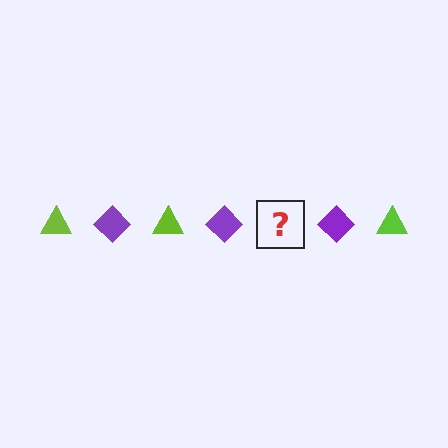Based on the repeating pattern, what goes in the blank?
The blank should be a lime triangle.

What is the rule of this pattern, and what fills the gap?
The rule is that the pattern alternates between lime triangle and purple diamond. The gap should be filled with a lime triangle.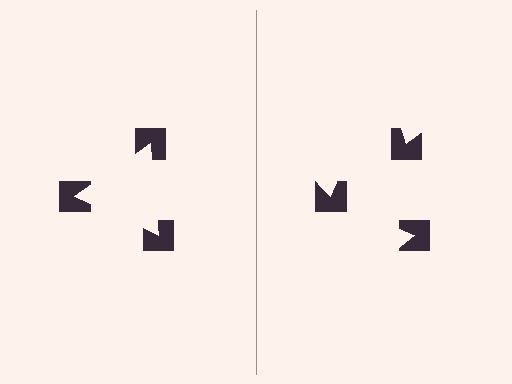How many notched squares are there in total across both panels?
6 — 3 on each side.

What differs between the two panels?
The notched squares are positioned identically on both sides; only the wedge orientations differ. On the left they align to a triangle; on the right they are misaligned.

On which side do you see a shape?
An illusory triangle appears on the left side. On the right side the wedge cuts are rotated, so no coherent shape forms.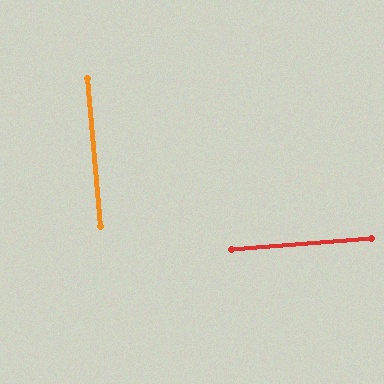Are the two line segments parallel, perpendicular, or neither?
Perpendicular — they meet at approximately 90°.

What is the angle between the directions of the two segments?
Approximately 90 degrees.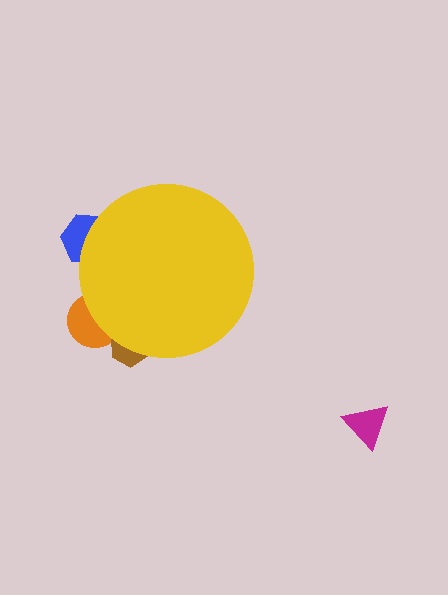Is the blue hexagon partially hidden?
Yes, the blue hexagon is partially hidden behind the yellow circle.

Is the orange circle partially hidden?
Yes, the orange circle is partially hidden behind the yellow circle.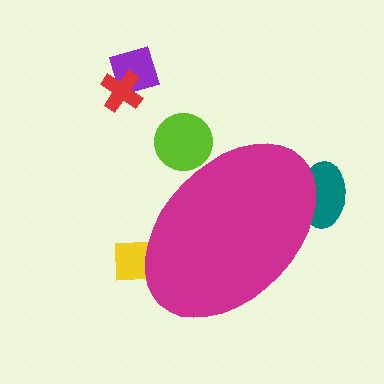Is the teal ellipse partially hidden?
Yes, the teal ellipse is partially hidden behind the magenta ellipse.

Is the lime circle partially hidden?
Yes, the lime circle is partially hidden behind the magenta ellipse.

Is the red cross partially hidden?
No, the red cross is fully visible.